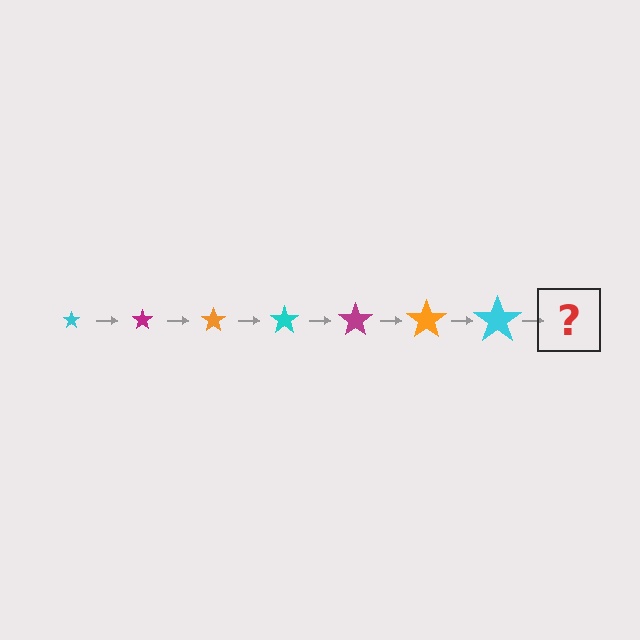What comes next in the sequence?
The next element should be a magenta star, larger than the previous one.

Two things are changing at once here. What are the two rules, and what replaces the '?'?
The two rules are that the star grows larger each step and the color cycles through cyan, magenta, and orange. The '?' should be a magenta star, larger than the previous one.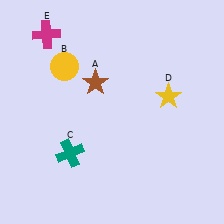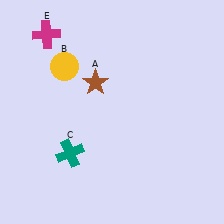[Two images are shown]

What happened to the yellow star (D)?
The yellow star (D) was removed in Image 2. It was in the top-right area of Image 1.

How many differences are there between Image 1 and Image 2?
There is 1 difference between the two images.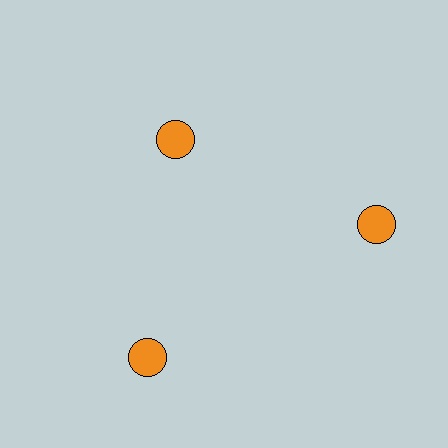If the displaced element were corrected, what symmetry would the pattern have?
It would have 3-fold rotational symmetry — the pattern would map onto itself every 120 degrees.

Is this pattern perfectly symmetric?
No. The 3 orange circles are arranged in a ring, but one element near the 11 o'clock position is pulled inward toward the center, breaking the 3-fold rotational symmetry.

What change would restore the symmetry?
The symmetry would be restored by moving it outward, back onto the ring so that all 3 circles sit at equal angles and equal distance from the center.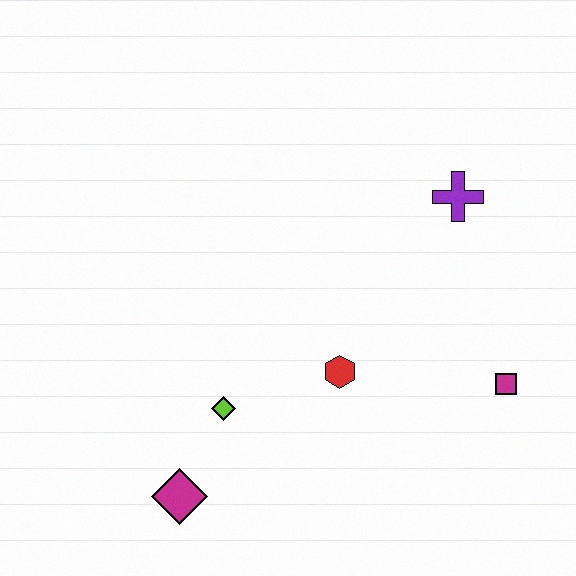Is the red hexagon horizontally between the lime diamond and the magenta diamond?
No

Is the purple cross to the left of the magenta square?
Yes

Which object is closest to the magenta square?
The red hexagon is closest to the magenta square.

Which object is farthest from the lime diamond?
The purple cross is farthest from the lime diamond.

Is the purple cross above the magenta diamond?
Yes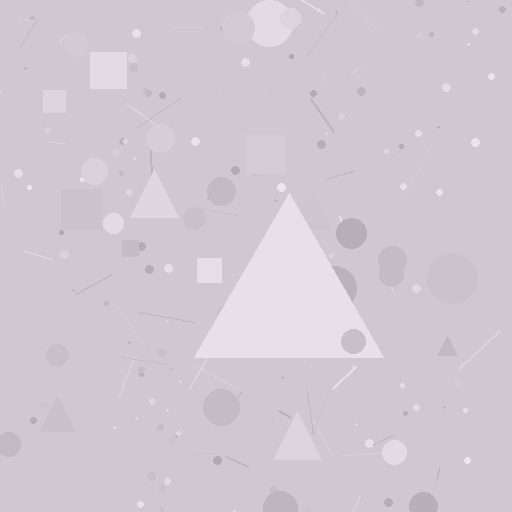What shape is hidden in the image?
A triangle is hidden in the image.